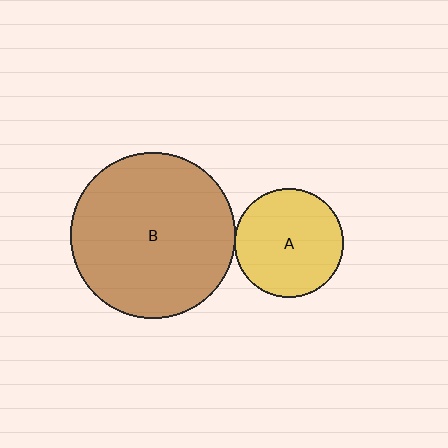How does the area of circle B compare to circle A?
Approximately 2.3 times.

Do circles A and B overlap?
Yes.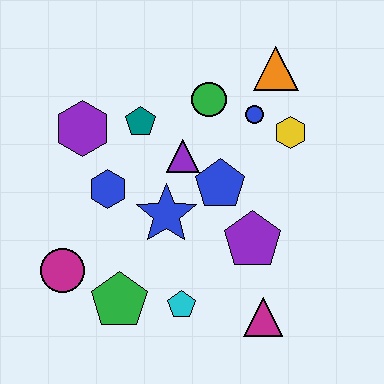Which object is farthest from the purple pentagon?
The purple hexagon is farthest from the purple pentagon.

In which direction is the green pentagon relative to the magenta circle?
The green pentagon is to the right of the magenta circle.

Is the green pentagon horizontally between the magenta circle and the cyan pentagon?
Yes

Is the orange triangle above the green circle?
Yes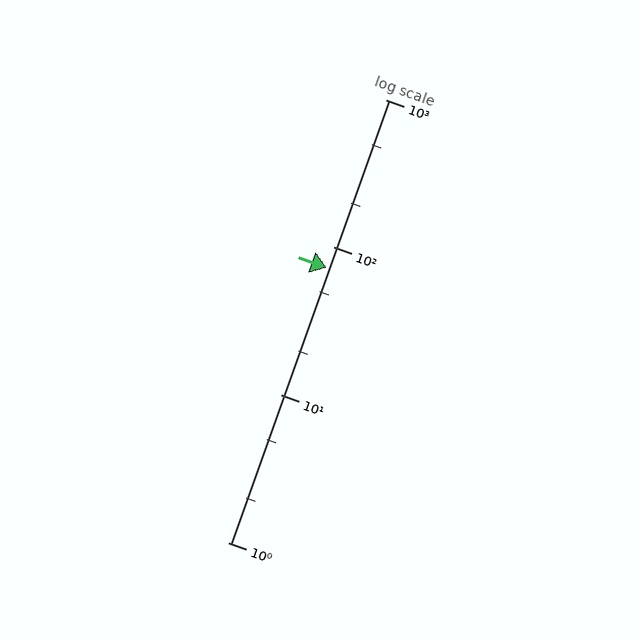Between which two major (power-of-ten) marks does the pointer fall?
The pointer is between 10 and 100.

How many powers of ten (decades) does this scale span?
The scale spans 3 decades, from 1 to 1000.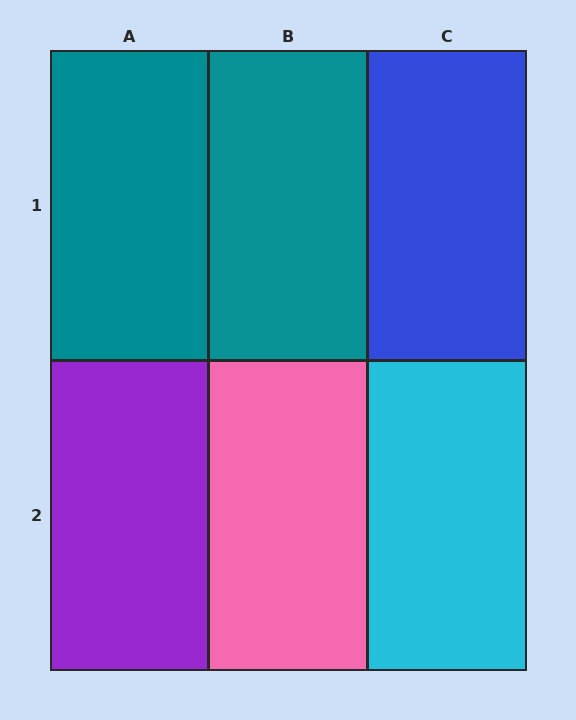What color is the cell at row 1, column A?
Teal.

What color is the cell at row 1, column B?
Teal.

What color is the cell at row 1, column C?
Blue.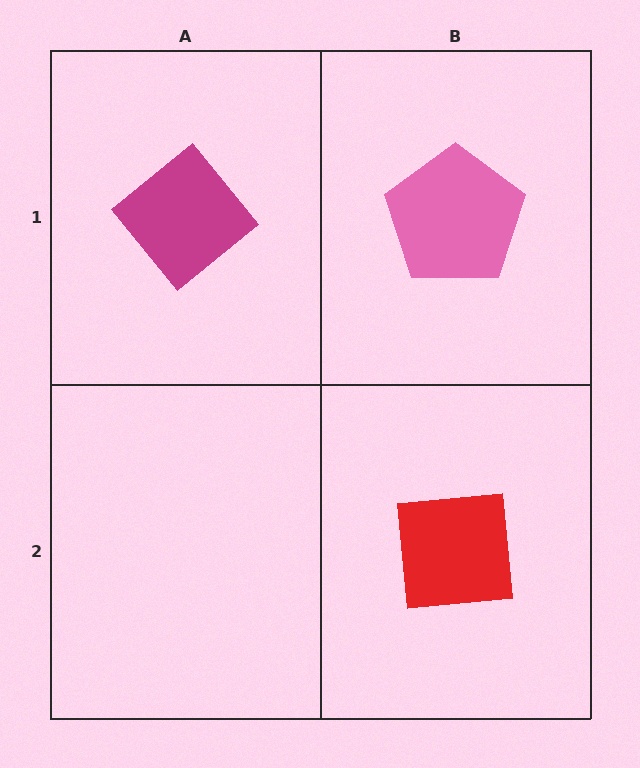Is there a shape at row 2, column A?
No, that cell is empty.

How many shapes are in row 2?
1 shape.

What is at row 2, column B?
A red square.